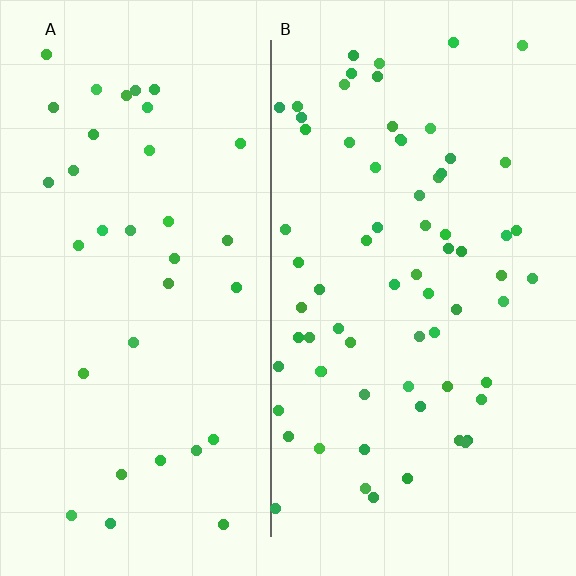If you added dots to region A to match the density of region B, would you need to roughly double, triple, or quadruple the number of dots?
Approximately double.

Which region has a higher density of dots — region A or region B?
B (the right).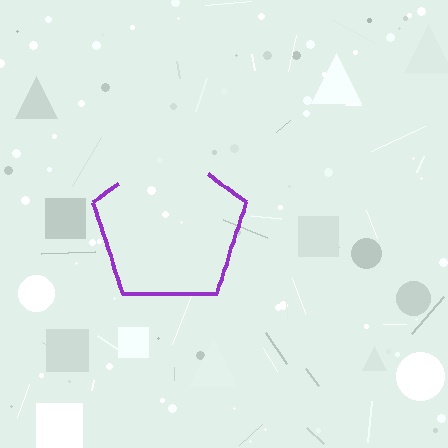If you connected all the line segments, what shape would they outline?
They would outline a pentagon.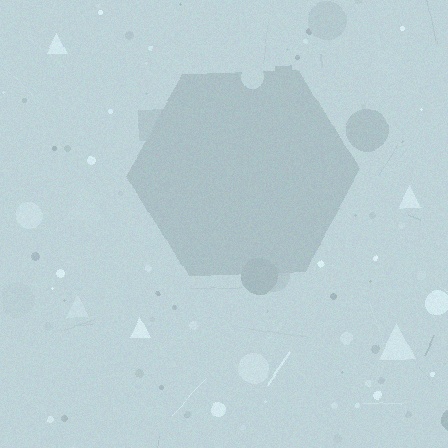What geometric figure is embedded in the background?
A hexagon is embedded in the background.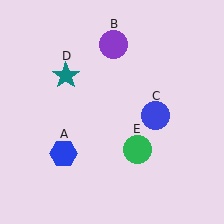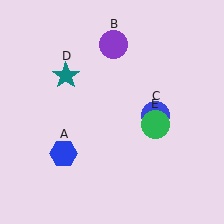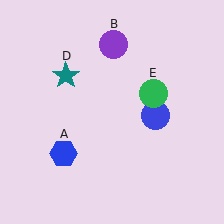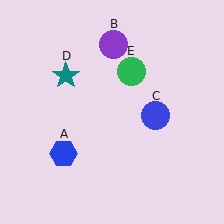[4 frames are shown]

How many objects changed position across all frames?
1 object changed position: green circle (object E).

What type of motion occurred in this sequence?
The green circle (object E) rotated counterclockwise around the center of the scene.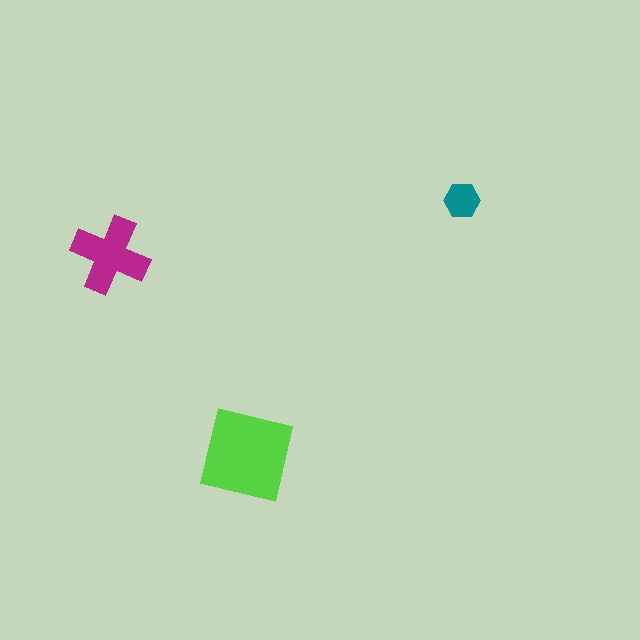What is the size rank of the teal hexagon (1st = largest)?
3rd.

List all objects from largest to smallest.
The lime square, the magenta cross, the teal hexagon.